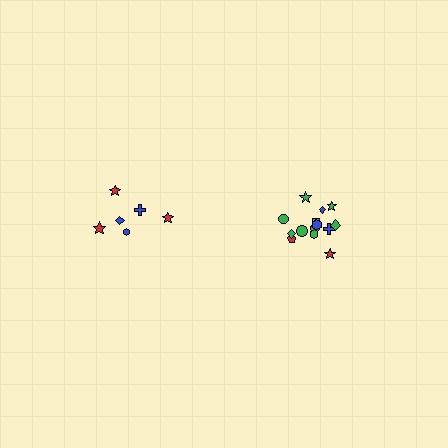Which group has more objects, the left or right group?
The right group.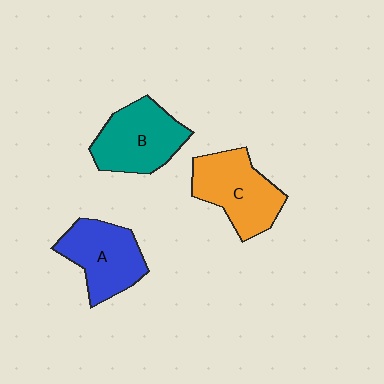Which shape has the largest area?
Shape C (orange).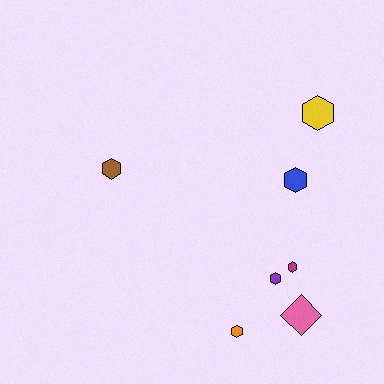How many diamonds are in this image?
There is 1 diamond.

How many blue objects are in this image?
There is 1 blue object.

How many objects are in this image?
There are 7 objects.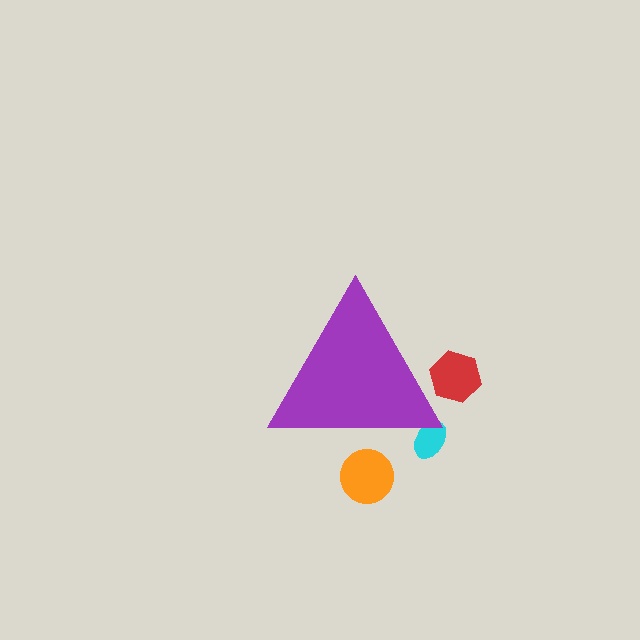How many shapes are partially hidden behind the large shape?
3 shapes are partially hidden.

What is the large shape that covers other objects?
A purple triangle.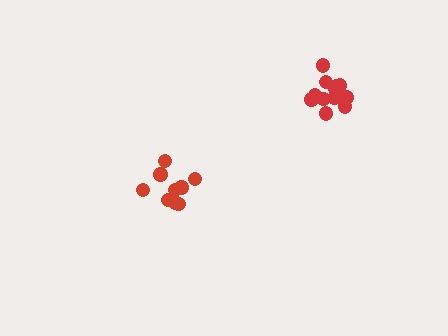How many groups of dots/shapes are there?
There are 2 groups.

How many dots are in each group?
Group 1: 12 dots, Group 2: 9 dots (21 total).